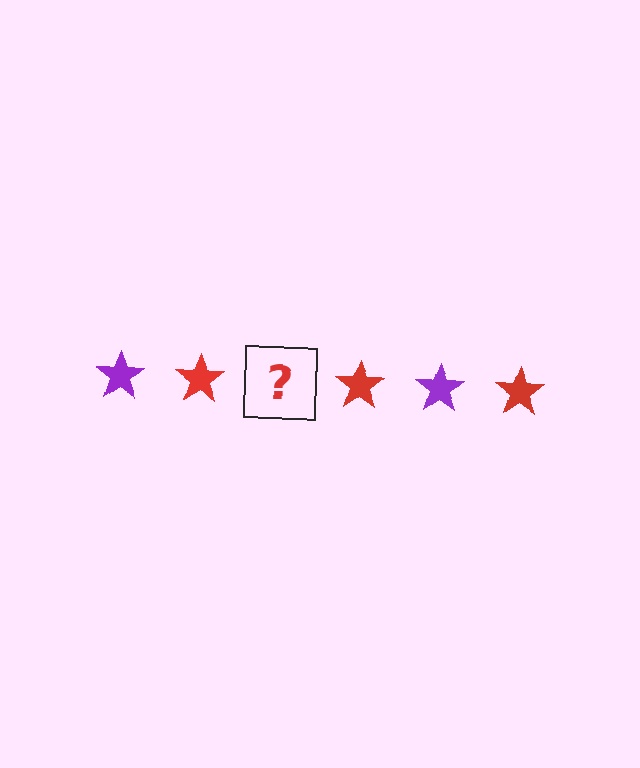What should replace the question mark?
The question mark should be replaced with a purple star.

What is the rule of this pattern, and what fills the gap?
The rule is that the pattern cycles through purple, red stars. The gap should be filled with a purple star.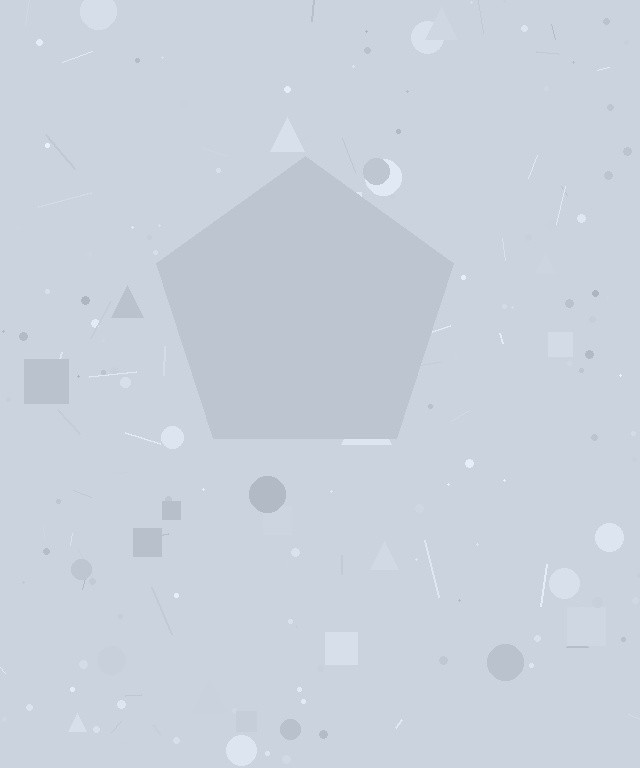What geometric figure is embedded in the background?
A pentagon is embedded in the background.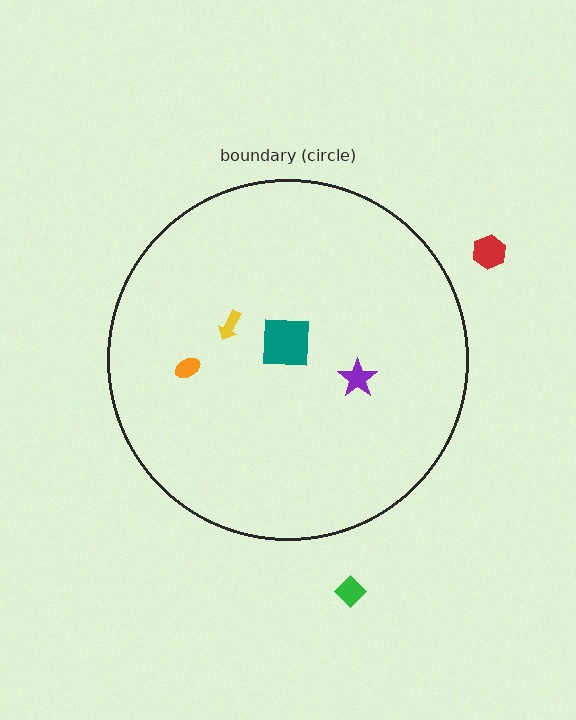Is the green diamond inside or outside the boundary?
Outside.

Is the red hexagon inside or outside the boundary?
Outside.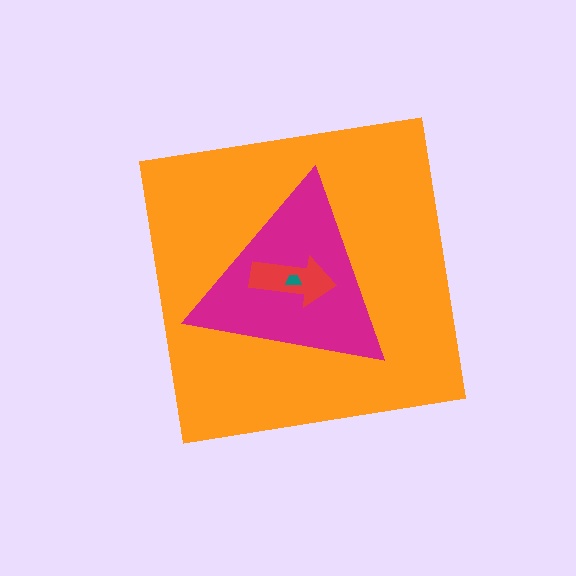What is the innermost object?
The teal trapezoid.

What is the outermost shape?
The orange square.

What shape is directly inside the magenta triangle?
The red arrow.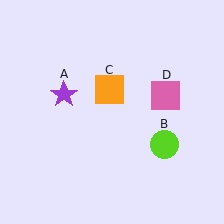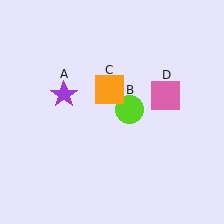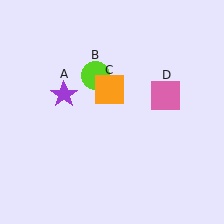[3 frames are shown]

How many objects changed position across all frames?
1 object changed position: lime circle (object B).